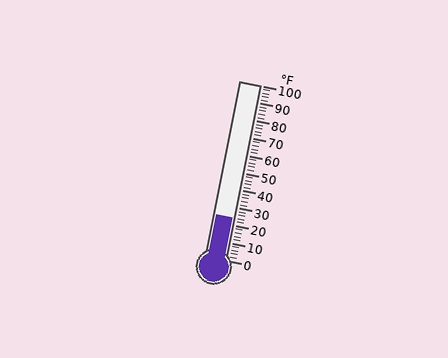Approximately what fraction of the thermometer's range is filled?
The thermometer is filled to approximately 25% of its range.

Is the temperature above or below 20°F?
The temperature is above 20°F.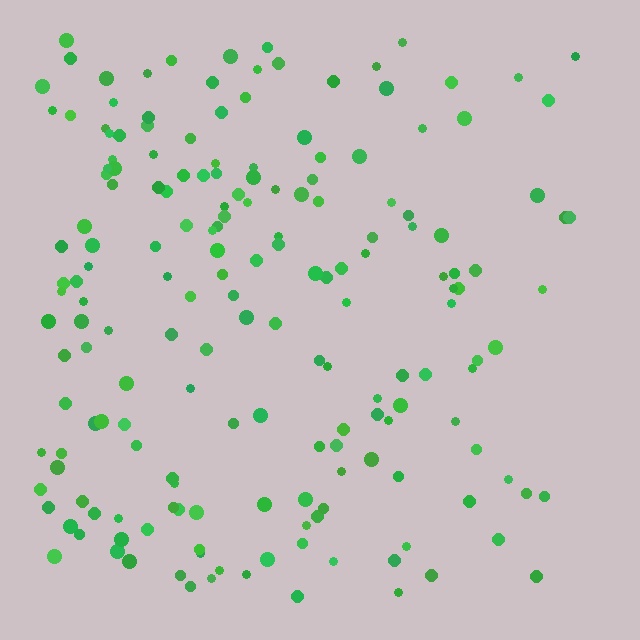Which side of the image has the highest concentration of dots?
The left.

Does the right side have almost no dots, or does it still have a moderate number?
Still a moderate number, just noticeably fewer than the left.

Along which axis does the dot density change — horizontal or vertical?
Horizontal.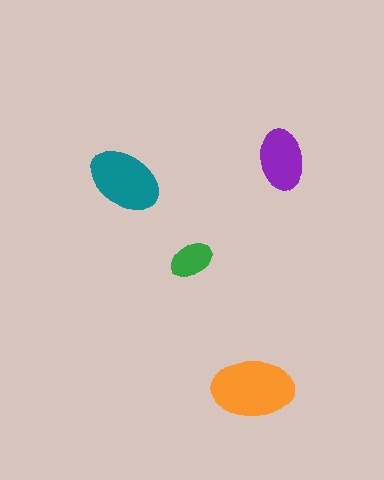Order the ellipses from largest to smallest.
the orange one, the teal one, the purple one, the green one.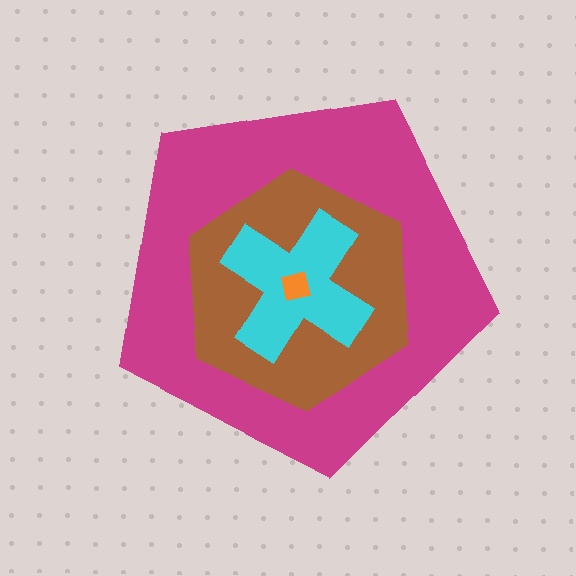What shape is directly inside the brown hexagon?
The cyan cross.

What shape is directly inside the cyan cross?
The orange square.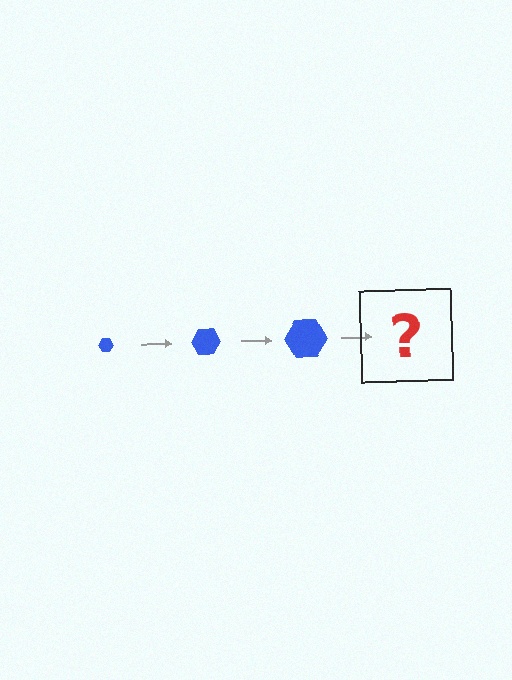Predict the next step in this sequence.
The next step is a blue hexagon, larger than the previous one.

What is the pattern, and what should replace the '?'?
The pattern is that the hexagon gets progressively larger each step. The '?' should be a blue hexagon, larger than the previous one.